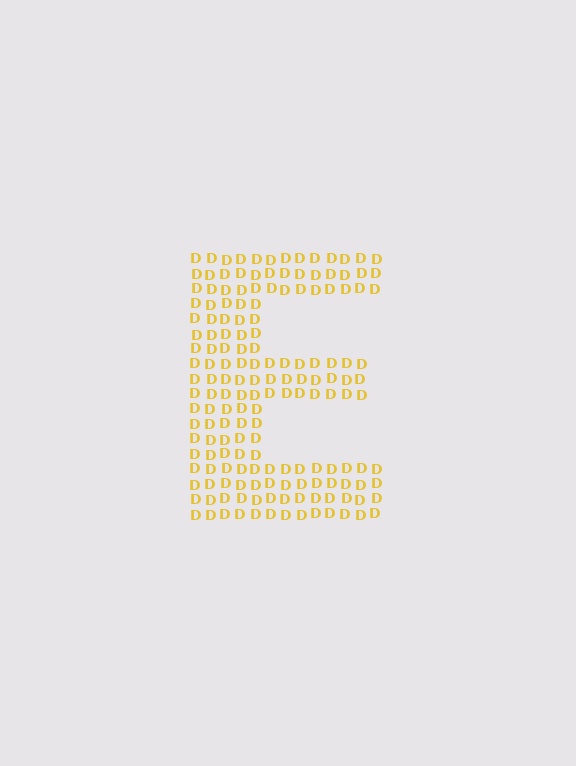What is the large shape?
The large shape is the letter E.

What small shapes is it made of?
It is made of small letter D's.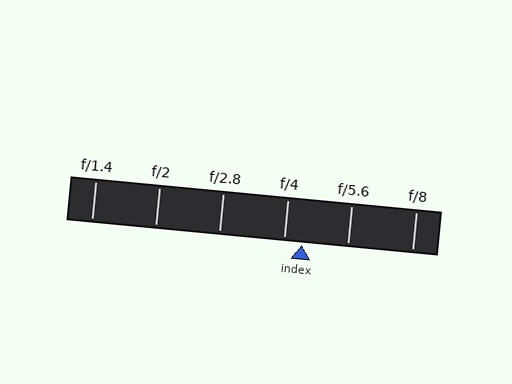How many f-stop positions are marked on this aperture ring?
There are 6 f-stop positions marked.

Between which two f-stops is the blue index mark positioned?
The index mark is between f/4 and f/5.6.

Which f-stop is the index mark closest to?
The index mark is closest to f/4.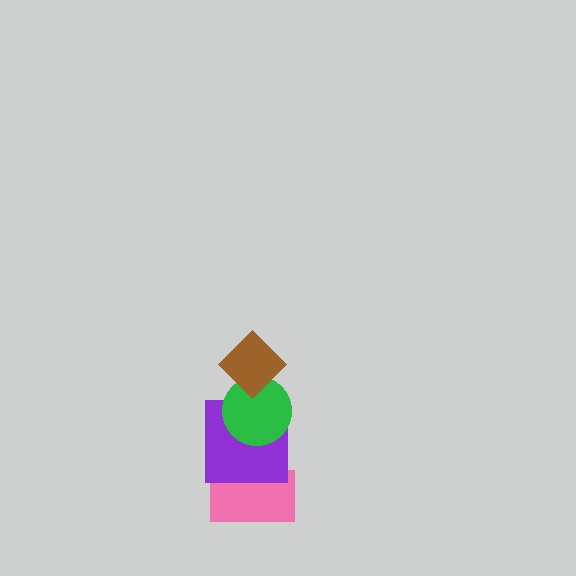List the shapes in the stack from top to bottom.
From top to bottom: the brown diamond, the green circle, the purple square, the pink rectangle.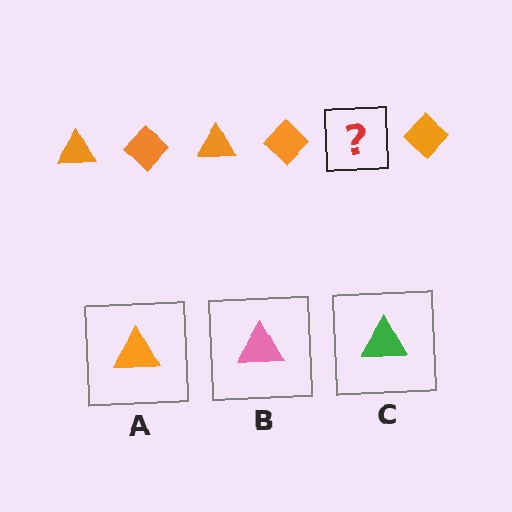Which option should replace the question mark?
Option A.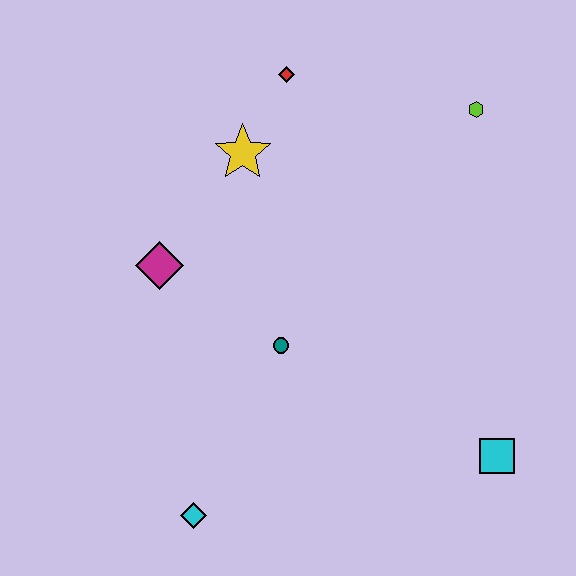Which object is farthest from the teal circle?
The lime hexagon is farthest from the teal circle.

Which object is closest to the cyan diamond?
The teal circle is closest to the cyan diamond.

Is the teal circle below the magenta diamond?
Yes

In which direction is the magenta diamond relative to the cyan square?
The magenta diamond is to the left of the cyan square.